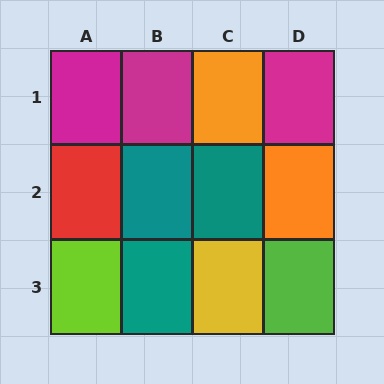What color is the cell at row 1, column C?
Orange.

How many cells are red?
1 cell is red.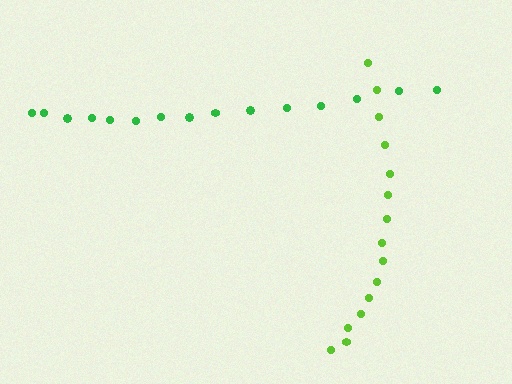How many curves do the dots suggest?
There are 2 distinct paths.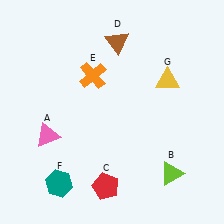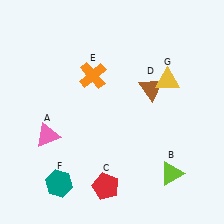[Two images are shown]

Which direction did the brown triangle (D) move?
The brown triangle (D) moved down.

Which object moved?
The brown triangle (D) moved down.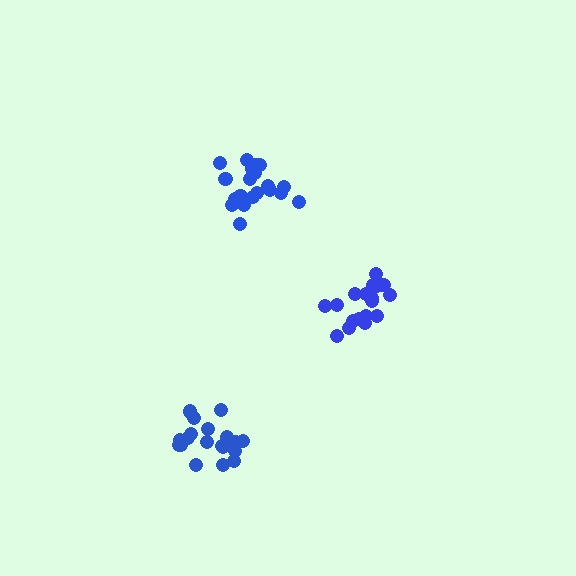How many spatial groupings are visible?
There are 3 spatial groupings.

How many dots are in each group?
Group 1: 19 dots, Group 2: 20 dots, Group 3: 20 dots (59 total).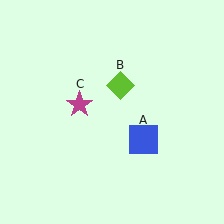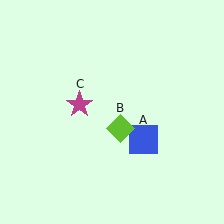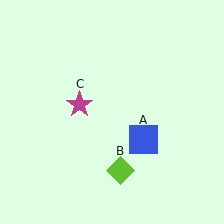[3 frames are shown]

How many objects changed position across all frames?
1 object changed position: lime diamond (object B).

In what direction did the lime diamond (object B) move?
The lime diamond (object B) moved down.